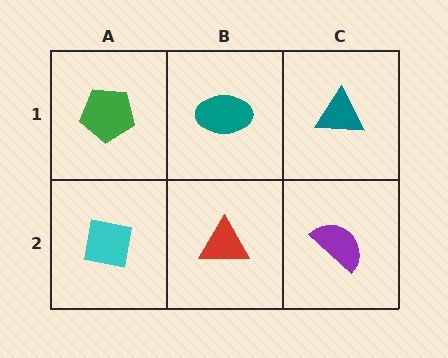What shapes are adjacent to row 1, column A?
A cyan square (row 2, column A), a teal ellipse (row 1, column B).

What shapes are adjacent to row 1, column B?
A red triangle (row 2, column B), a green pentagon (row 1, column A), a teal triangle (row 1, column C).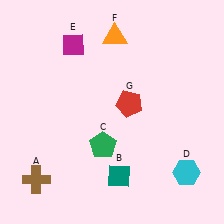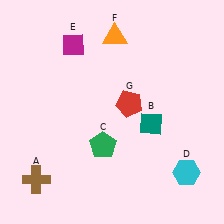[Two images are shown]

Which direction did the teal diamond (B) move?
The teal diamond (B) moved up.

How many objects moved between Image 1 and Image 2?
1 object moved between the two images.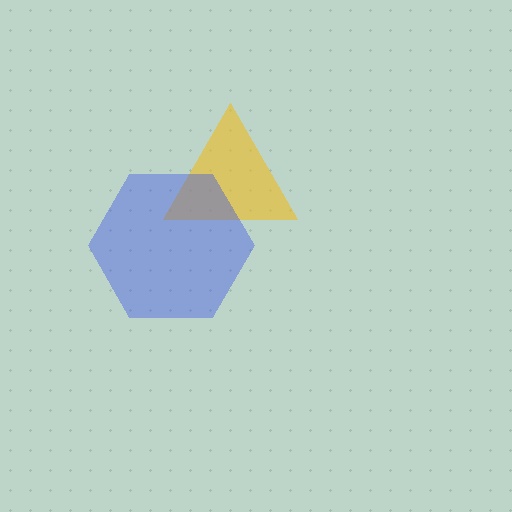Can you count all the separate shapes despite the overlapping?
Yes, there are 2 separate shapes.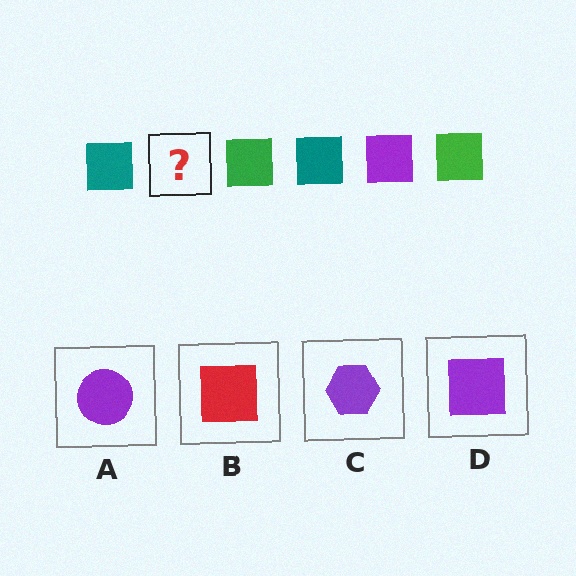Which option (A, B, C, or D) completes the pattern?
D.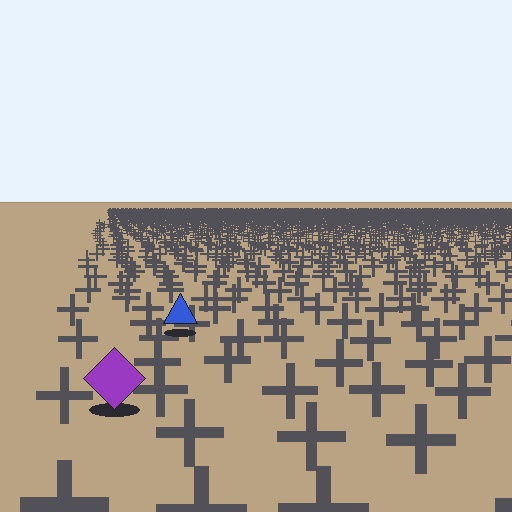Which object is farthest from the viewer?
The blue triangle is farthest from the viewer. It appears smaller and the ground texture around it is denser.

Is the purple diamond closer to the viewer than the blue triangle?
Yes. The purple diamond is closer — you can tell from the texture gradient: the ground texture is coarser near it.